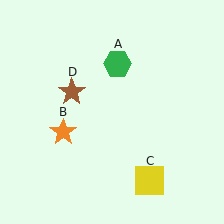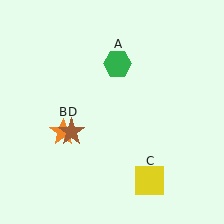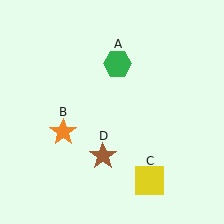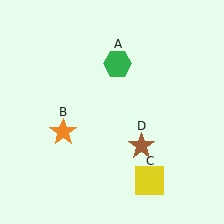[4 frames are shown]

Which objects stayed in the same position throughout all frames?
Green hexagon (object A) and orange star (object B) and yellow square (object C) remained stationary.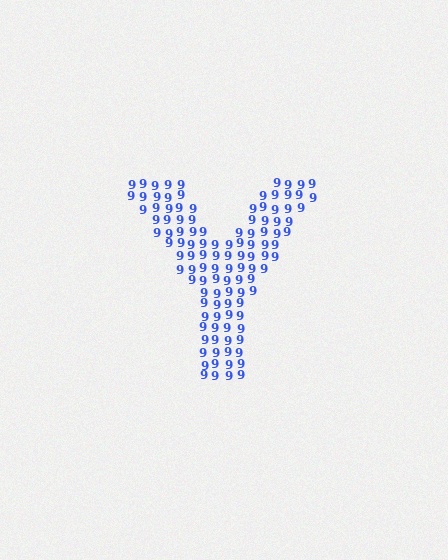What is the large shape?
The large shape is the letter Y.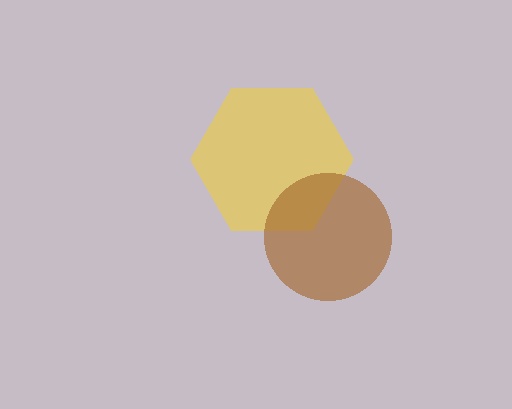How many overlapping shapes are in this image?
There are 2 overlapping shapes in the image.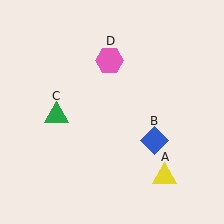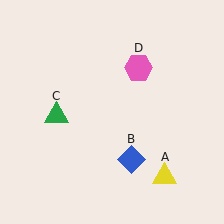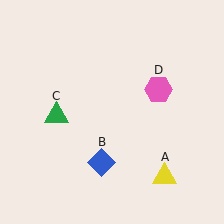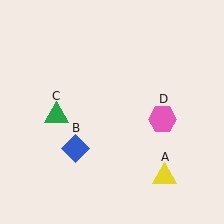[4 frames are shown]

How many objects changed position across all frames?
2 objects changed position: blue diamond (object B), pink hexagon (object D).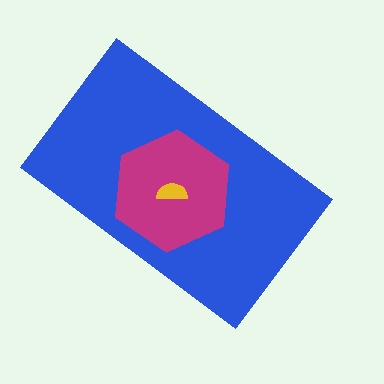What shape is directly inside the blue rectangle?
The magenta hexagon.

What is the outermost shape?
The blue rectangle.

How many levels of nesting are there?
3.